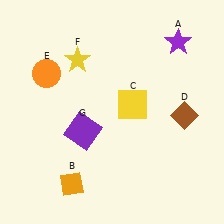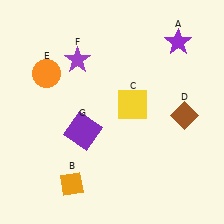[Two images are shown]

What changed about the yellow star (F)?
In Image 1, F is yellow. In Image 2, it changed to purple.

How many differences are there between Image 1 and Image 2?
There is 1 difference between the two images.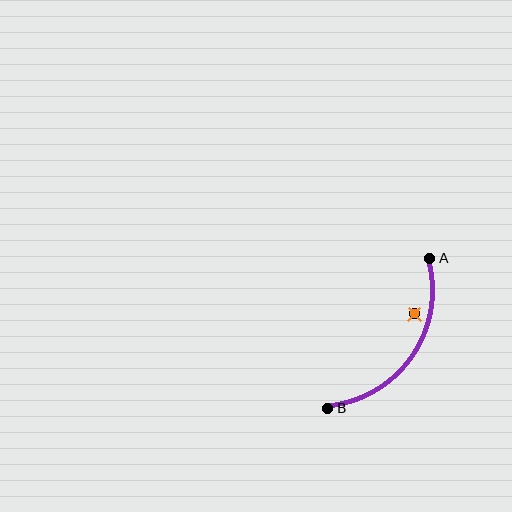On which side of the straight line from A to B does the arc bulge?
The arc bulges below and to the right of the straight line connecting A and B.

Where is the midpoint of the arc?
The arc midpoint is the point on the curve farthest from the straight line joining A and B. It sits below and to the right of that line.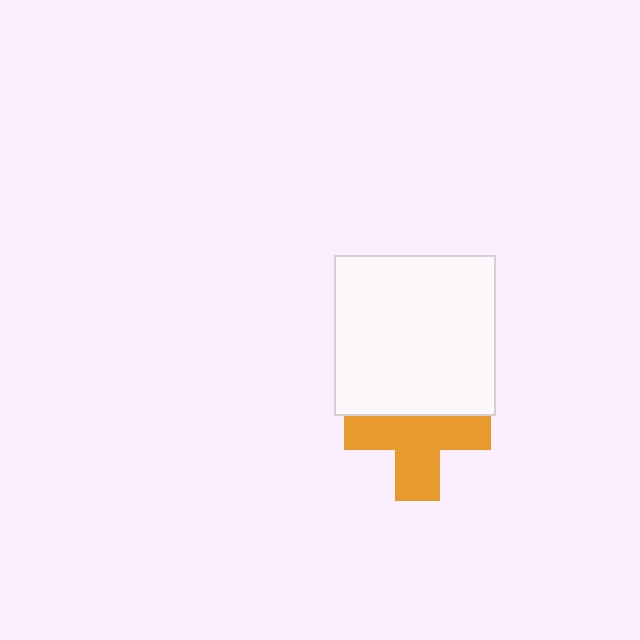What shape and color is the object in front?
The object in front is a white square.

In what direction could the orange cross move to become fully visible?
The orange cross could move down. That would shift it out from behind the white square entirely.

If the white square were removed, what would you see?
You would see the complete orange cross.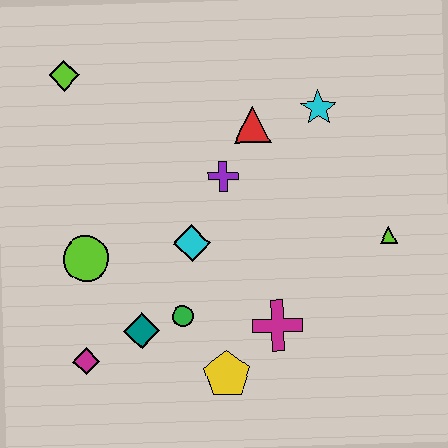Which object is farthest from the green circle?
The lime diamond is farthest from the green circle.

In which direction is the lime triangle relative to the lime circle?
The lime triangle is to the right of the lime circle.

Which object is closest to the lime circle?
The teal diamond is closest to the lime circle.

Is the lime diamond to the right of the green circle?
No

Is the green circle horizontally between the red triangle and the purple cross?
No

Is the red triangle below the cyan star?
Yes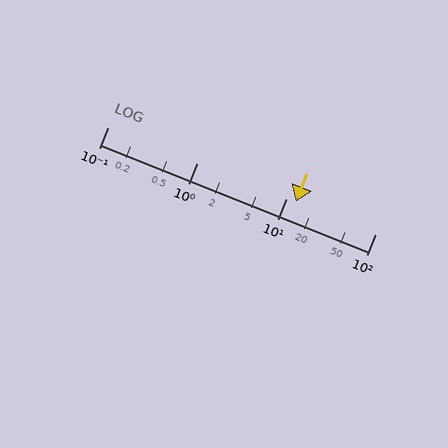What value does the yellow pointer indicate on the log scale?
The pointer indicates approximately 13.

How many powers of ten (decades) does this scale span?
The scale spans 3 decades, from 0.1 to 100.